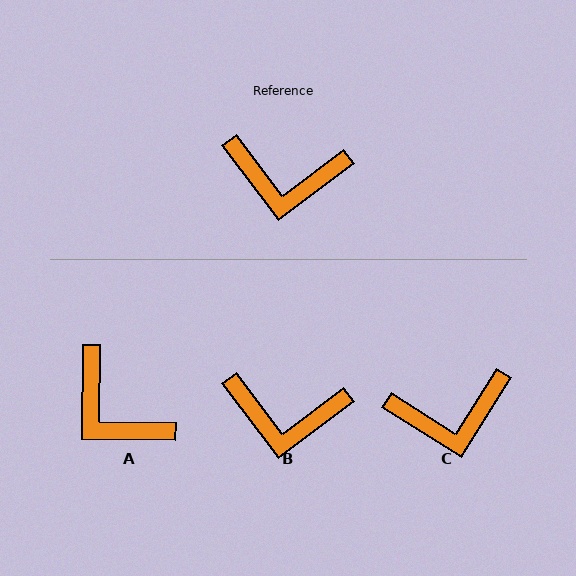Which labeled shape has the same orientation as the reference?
B.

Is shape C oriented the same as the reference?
No, it is off by about 21 degrees.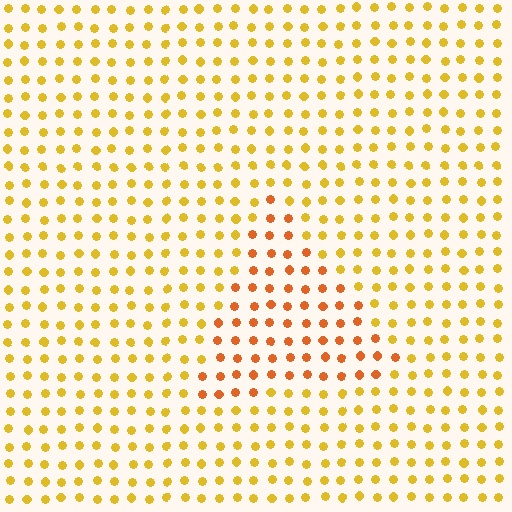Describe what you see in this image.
The image is filled with small yellow elements in a uniform arrangement. A triangle-shaped region is visible where the elements are tinted to a slightly different hue, forming a subtle color boundary.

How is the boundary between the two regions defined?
The boundary is defined purely by a slight shift in hue (about 29 degrees). Spacing, size, and orientation are identical on both sides.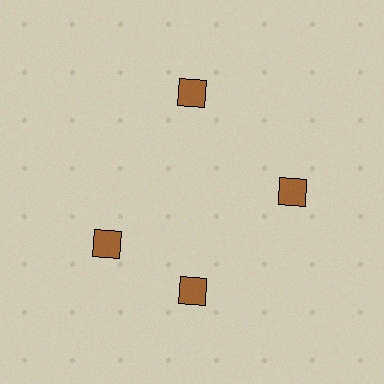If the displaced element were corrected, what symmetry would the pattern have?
It would have 4-fold rotational symmetry — the pattern would map onto itself every 90 degrees.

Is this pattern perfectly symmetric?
No. The 4 brown squares are arranged in a ring, but one element near the 9 o'clock position is rotated out of alignment along the ring, breaking the 4-fold rotational symmetry.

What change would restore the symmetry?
The symmetry would be restored by rotating it back into even spacing with its neighbors so that all 4 squares sit at equal angles and equal distance from the center.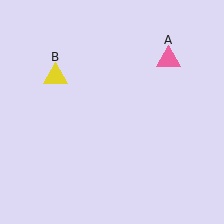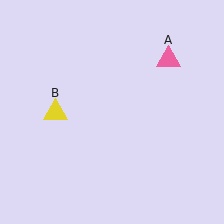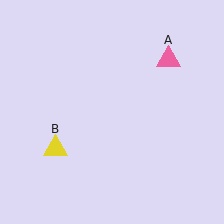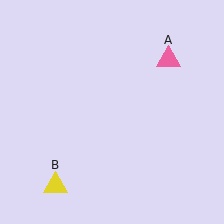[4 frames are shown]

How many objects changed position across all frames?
1 object changed position: yellow triangle (object B).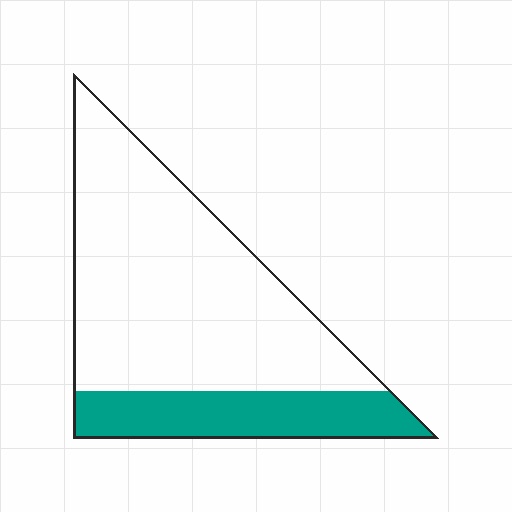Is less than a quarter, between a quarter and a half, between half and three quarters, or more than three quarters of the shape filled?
Less than a quarter.